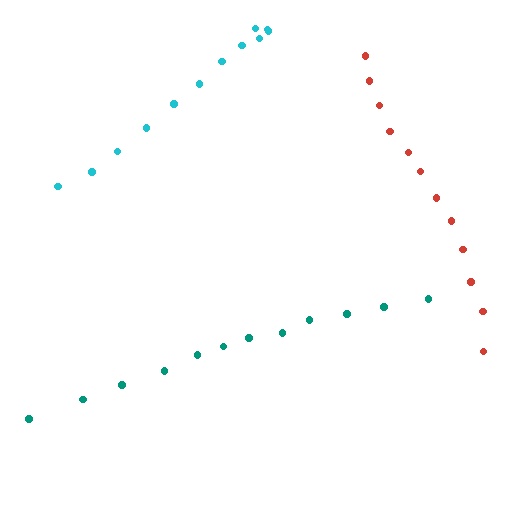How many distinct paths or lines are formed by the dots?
There are 3 distinct paths.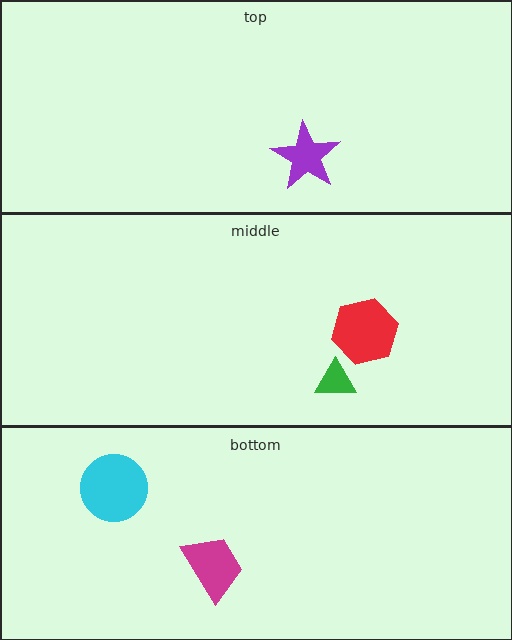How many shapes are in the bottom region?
2.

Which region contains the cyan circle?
The bottom region.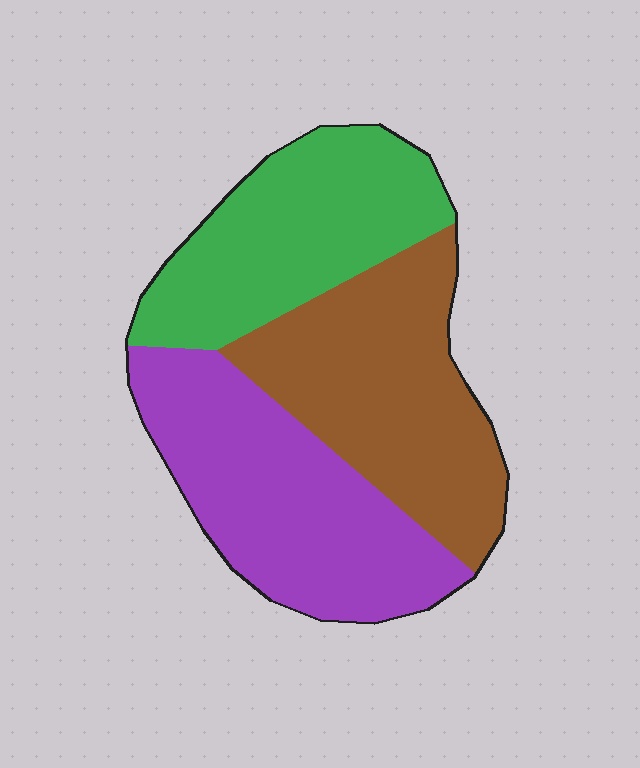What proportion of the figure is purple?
Purple takes up about three eighths (3/8) of the figure.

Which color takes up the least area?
Green, at roughly 30%.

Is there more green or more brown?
Brown.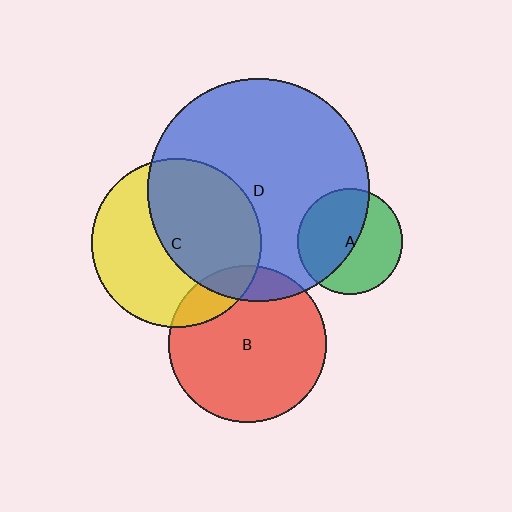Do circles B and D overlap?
Yes.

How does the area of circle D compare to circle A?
Approximately 4.5 times.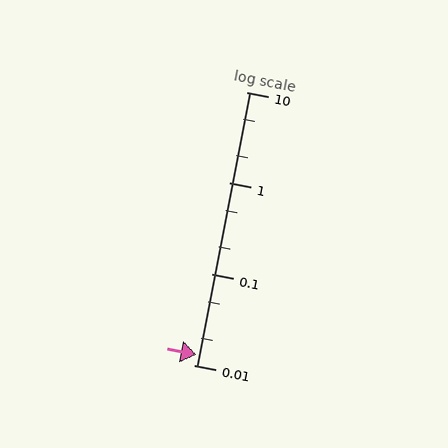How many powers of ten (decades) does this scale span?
The scale spans 3 decades, from 0.01 to 10.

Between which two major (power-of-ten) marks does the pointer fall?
The pointer is between 0.01 and 0.1.